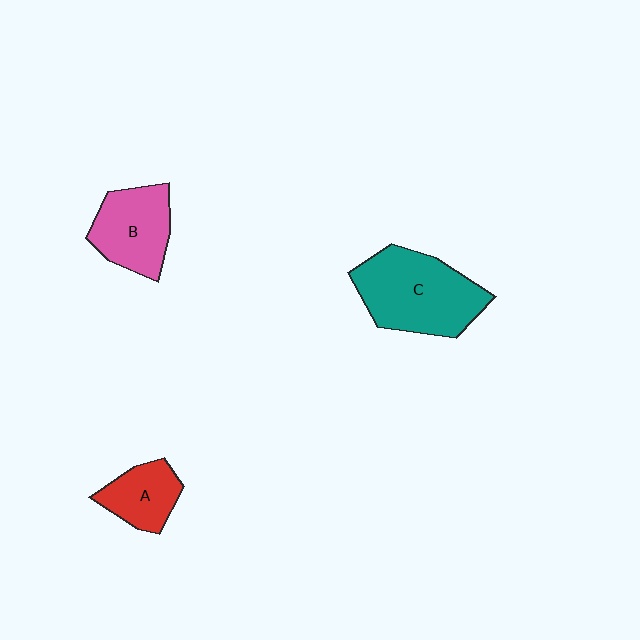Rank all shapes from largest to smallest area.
From largest to smallest: C (teal), B (pink), A (red).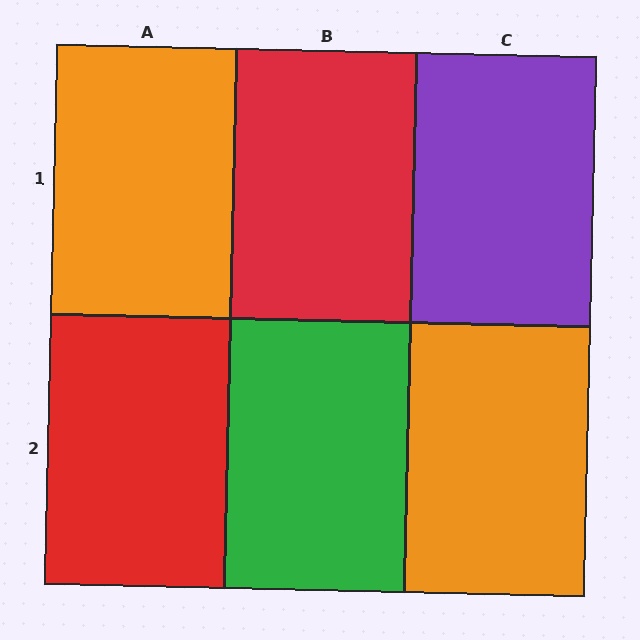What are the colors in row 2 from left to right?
Red, green, orange.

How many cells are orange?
2 cells are orange.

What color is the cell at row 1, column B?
Red.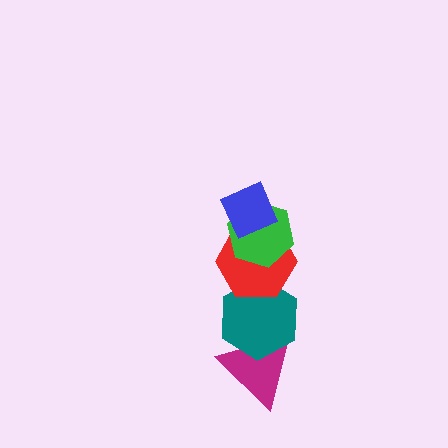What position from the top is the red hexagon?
The red hexagon is 3rd from the top.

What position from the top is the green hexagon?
The green hexagon is 2nd from the top.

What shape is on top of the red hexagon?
The green hexagon is on top of the red hexagon.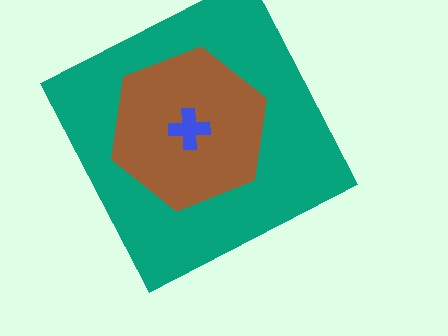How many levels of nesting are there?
3.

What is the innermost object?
The blue cross.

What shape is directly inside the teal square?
The brown hexagon.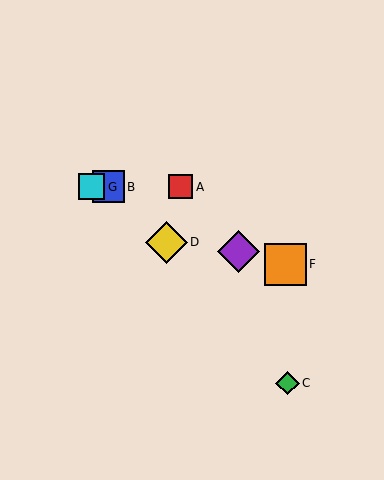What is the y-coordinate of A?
Object A is at y≈187.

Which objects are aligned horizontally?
Objects A, B, G are aligned horizontally.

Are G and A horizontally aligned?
Yes, both are at y≈187.